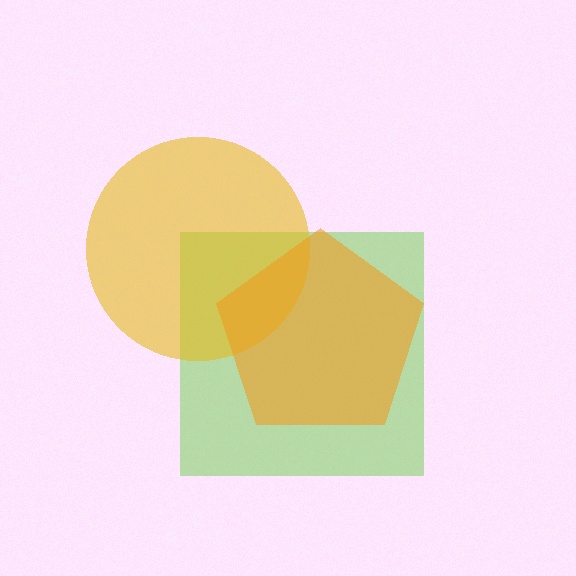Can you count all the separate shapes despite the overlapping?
Yes, there are 3 separate shapes.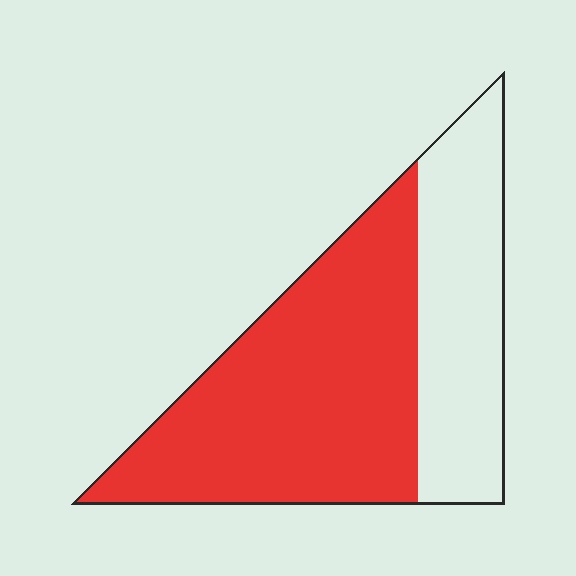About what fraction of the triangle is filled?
About five eighths (5/8).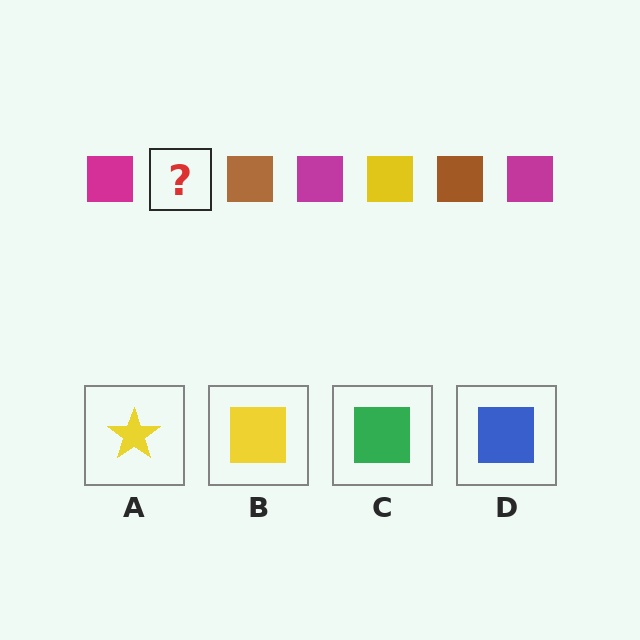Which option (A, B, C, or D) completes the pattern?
B.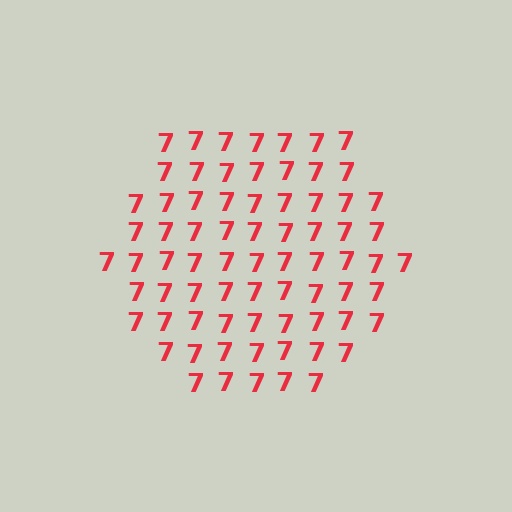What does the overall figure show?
The overall figure shows a hexagon.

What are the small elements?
The small elements are digit 7's.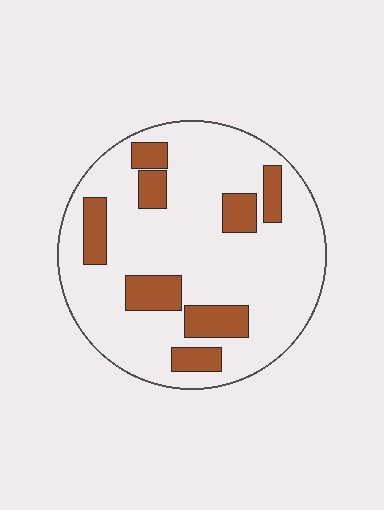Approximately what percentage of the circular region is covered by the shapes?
Approximately 20%.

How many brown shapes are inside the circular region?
8.